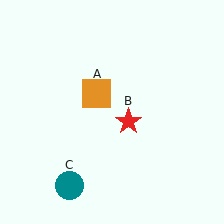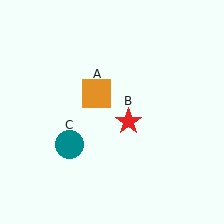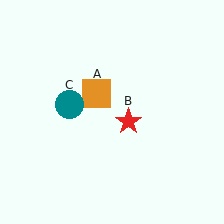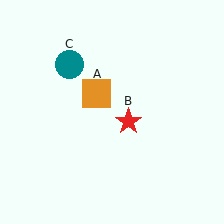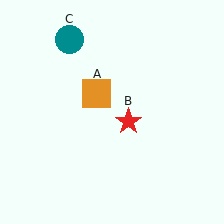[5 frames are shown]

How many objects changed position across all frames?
1 object changed position: teal circle (object C).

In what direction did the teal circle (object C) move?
The teal circle (object C) moved up.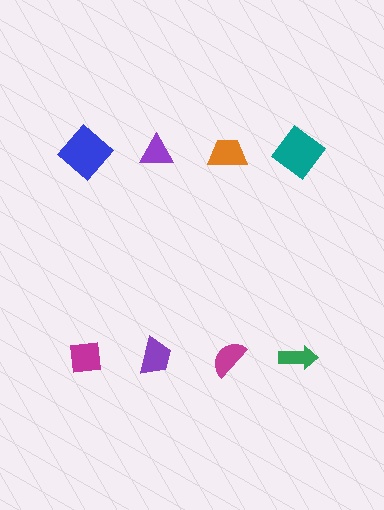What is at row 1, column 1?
A blue diamond.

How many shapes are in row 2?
4 shapes.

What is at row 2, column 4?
A green arrow.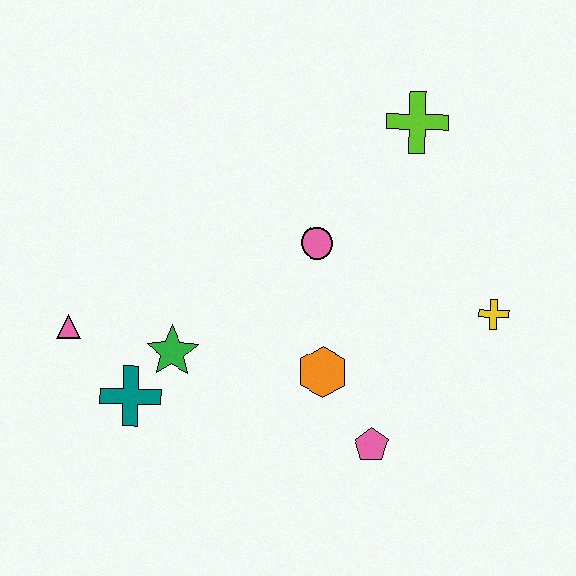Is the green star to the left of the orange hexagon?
Yes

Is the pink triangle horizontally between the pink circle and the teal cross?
No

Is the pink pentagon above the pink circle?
No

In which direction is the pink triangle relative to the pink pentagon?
The pink triangle is to the left of the pink pentagon.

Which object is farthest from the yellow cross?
The pink triangle is farthest from the yellow cross.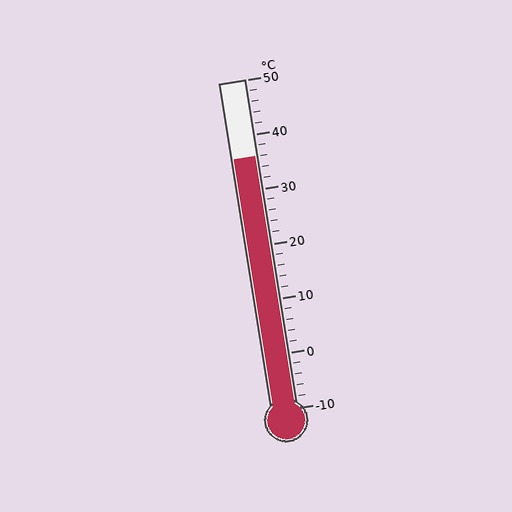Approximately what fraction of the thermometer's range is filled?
The thermometer is filled to approximately 75% of its range.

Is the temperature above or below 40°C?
The temperature is below 40°C.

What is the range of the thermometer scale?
The thermometer scale ranges from -10°C to 50°C.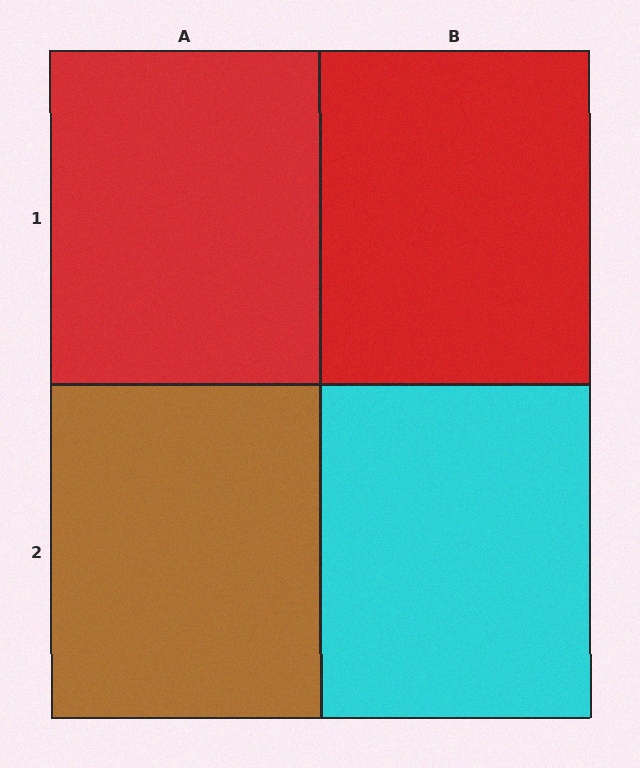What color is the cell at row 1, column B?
Red.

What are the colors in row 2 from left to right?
Brown, cyan.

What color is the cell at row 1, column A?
Red.